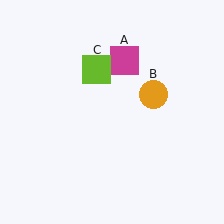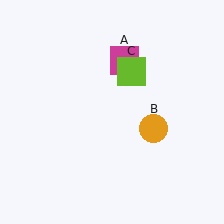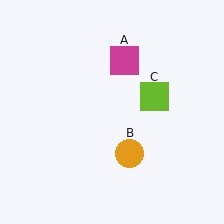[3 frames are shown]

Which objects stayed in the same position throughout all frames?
Magenta square (object A) remained stationary.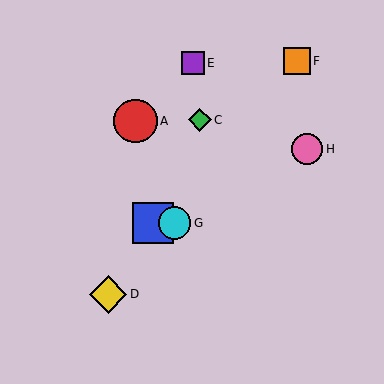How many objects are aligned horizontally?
2 objects (B, G) are aligned horizontally.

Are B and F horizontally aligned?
No, B is at y≈223 and F is at y≈61.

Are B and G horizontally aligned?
Yes, both are at y≈223.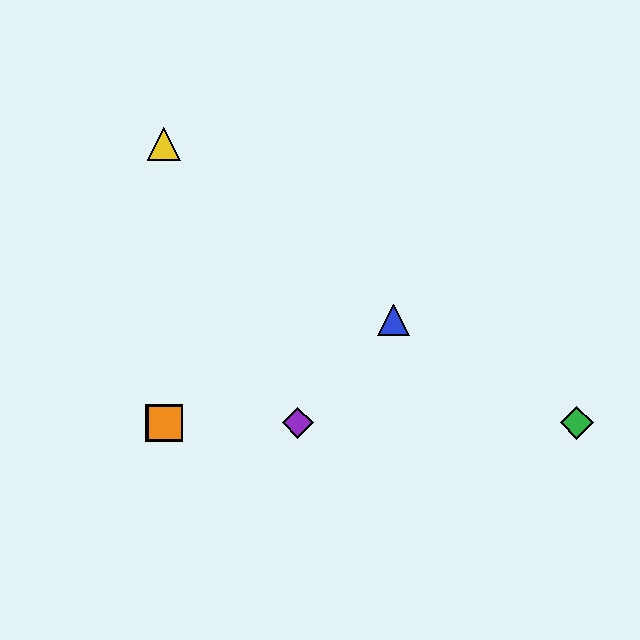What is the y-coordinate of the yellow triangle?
The yellow triangle is at y≈144.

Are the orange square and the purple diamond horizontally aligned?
Yes, both are at y≈423.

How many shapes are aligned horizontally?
4 shapes (the red square, the green diamond, the purple diamond, the orange square) are aligned horizontally.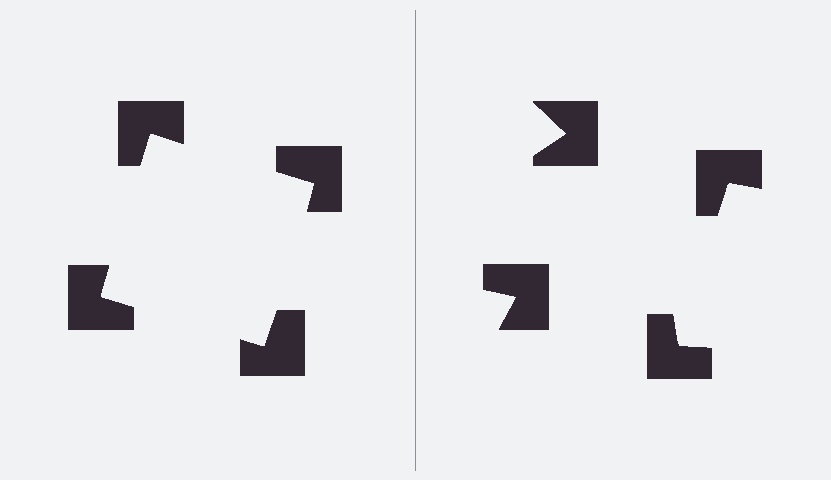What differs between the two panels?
The notched squares are positioned identically on both sides; only the wedge orientations differ. On the left they align to a square; on the right they are misaligned.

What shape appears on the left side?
An illusory square.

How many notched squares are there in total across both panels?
8 — 4 on each side.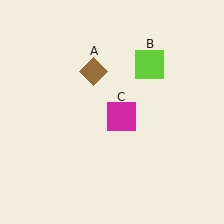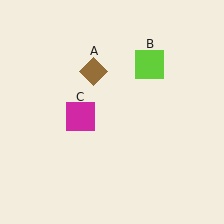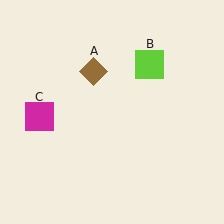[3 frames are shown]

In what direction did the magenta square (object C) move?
The magenta square (object C) moved left.